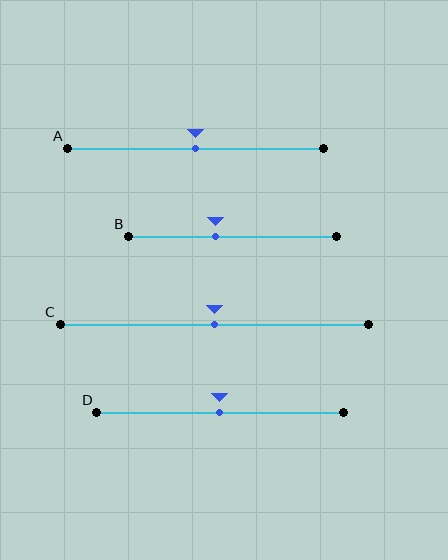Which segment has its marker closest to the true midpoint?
Segment A has its marker closest to the true midpoint.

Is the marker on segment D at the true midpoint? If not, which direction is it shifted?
Yes, the marker on segment D is at the true midpoint.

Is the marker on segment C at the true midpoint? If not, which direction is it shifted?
Yes, the marker on segment C is at the true midpoint.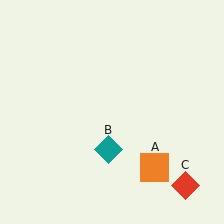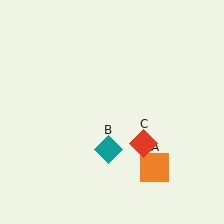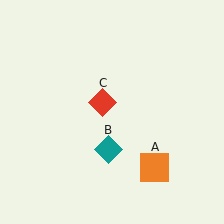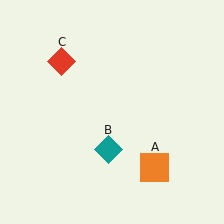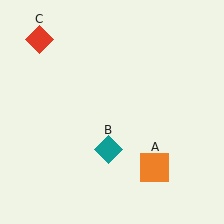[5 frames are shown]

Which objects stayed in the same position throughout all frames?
Orange square (object A) and teal diamond (object B) remained stationary.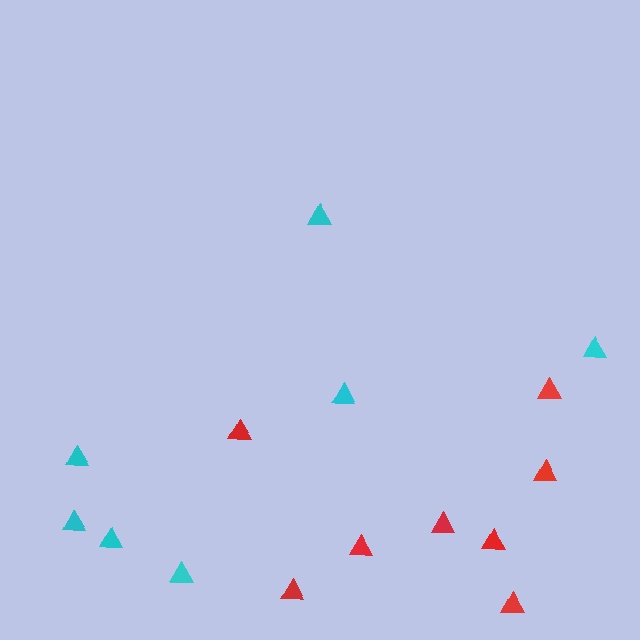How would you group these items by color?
There are 2 groups: one group of cyan triangles (7) and one group of red triangles (8).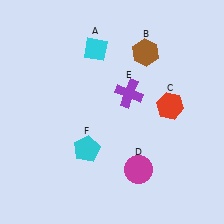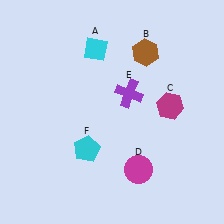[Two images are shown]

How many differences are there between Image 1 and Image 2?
There is 1 difference between the two images.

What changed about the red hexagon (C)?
In Image 1, C is red. In Image 2, it changed to magenta.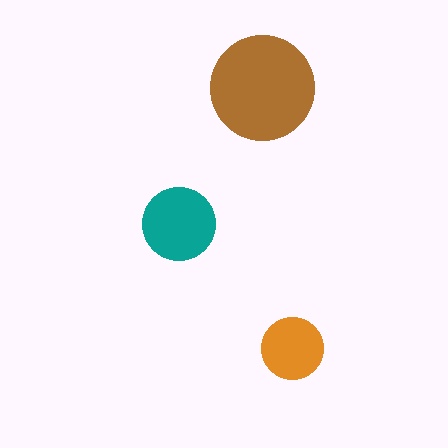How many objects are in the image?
There are 3 objects in the image.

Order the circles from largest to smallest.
the brown one, the teal one, the orange one.